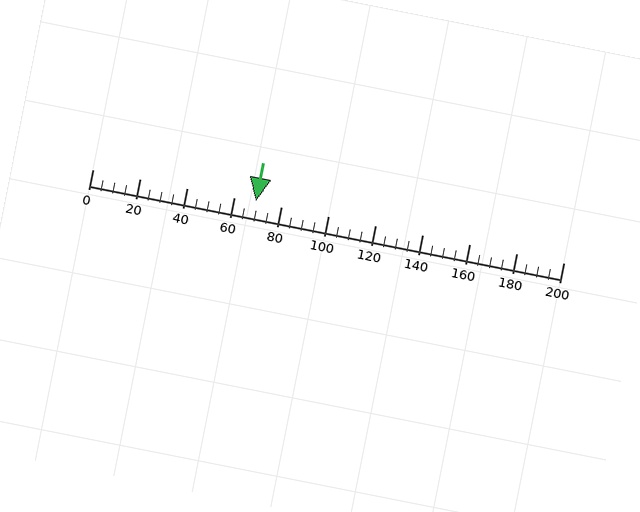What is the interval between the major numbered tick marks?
The major tick marks are spaced 20 units apart.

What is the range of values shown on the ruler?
The ruler shows values from 0 to 200.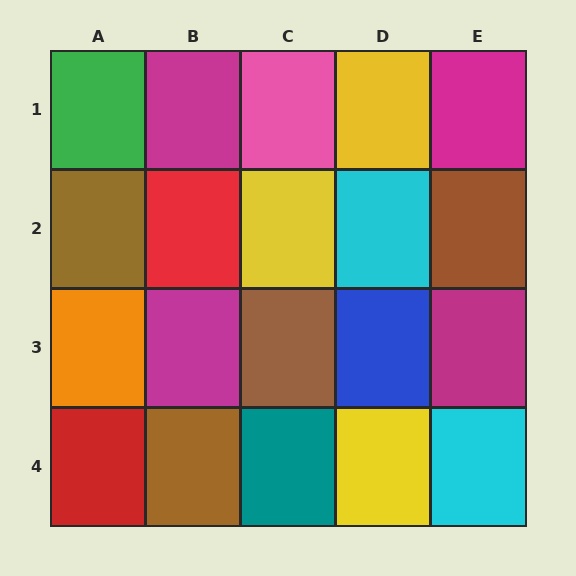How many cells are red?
2 cells are red.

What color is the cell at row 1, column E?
Magenta.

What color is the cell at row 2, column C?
Yellow.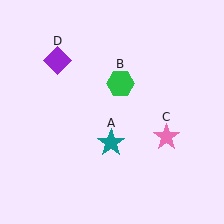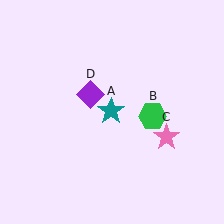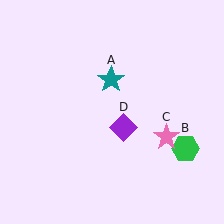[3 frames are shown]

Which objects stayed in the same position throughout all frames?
Pink star (object C) remained stationary.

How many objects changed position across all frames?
3 objects changed position: teal star (object A), green hexagon (object B), purple diamond (object D).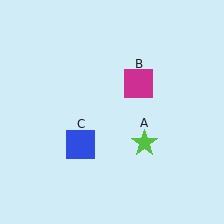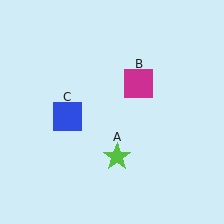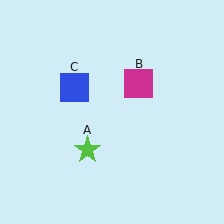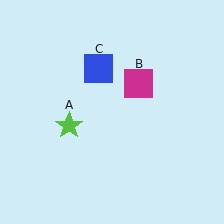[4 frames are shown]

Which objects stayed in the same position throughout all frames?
Magenta square (object B) remained stationary.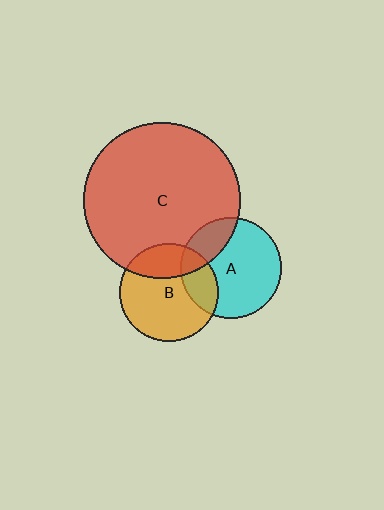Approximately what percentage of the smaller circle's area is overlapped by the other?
Approximately 25%.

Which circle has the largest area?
Circle C (red).